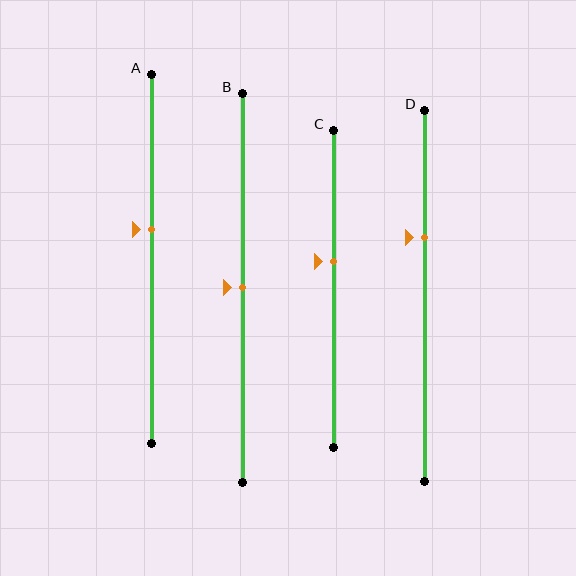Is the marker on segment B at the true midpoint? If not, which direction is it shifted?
Yes, the marker on segment B is at the true midpoint.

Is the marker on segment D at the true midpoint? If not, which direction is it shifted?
No, the marker on segment D is shifted upward by about 16% of the segment length.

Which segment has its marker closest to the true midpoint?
Segment B has its marker closest to the true midpoint.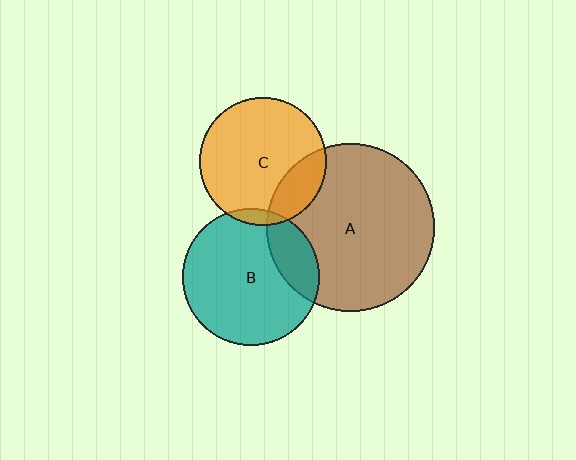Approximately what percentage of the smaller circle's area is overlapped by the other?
Approximately 20%.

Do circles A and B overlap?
Yes.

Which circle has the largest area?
Circle A (brown).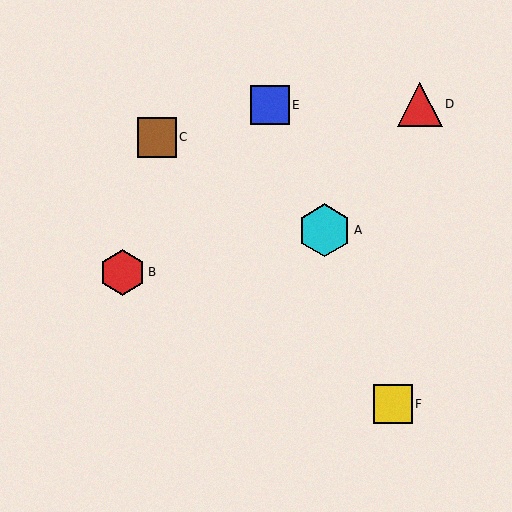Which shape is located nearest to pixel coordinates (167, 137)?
The brown square (labeled C) at (157, 137) is nearest to that location.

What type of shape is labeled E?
Shape E is a blue square.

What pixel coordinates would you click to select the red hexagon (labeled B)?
Click at (122, 272) to select the red hexagon B.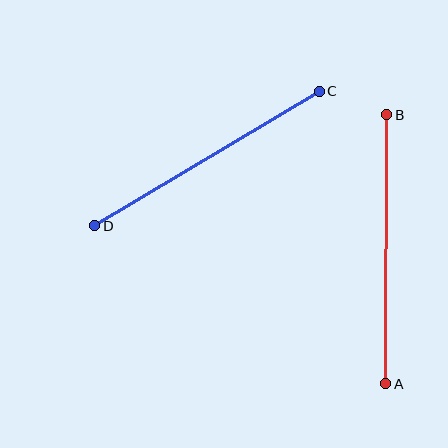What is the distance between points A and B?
The distance is approximately 269 pixels.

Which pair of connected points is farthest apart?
Points A and B are farthest apart.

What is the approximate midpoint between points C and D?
The midpoint is at approximately (207, 158) pixels.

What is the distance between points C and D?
The distance is approximately 262 pixels.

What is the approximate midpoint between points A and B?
The midpoint is at approximately (386, 249) pixels.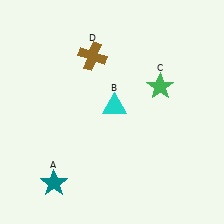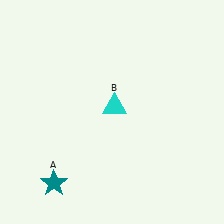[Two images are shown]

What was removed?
The brown cross (D), the green star (C) were removed in Image 2.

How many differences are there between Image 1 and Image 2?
There are 2 differences between the two images.